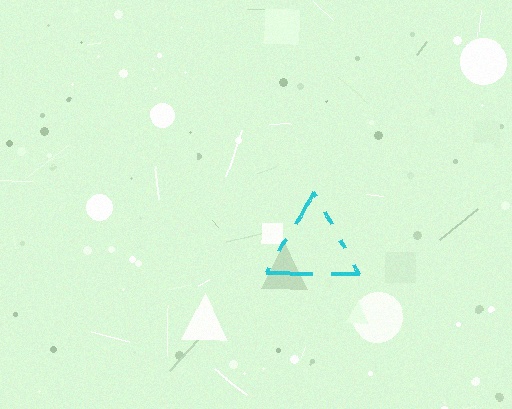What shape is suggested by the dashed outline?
The dashed outline suggests a triangle.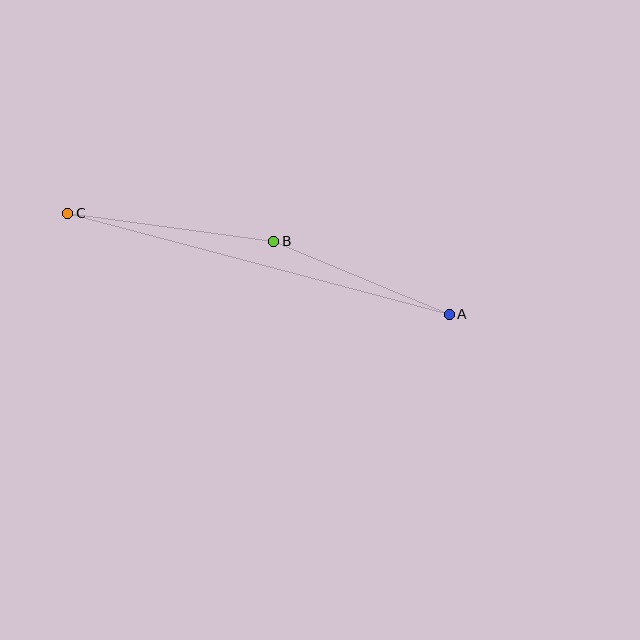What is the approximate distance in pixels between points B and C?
The distance between B and C is approximately 208 pixels.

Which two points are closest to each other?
Points A and B are closest to each other.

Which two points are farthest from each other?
Points A and C are farthest from each other.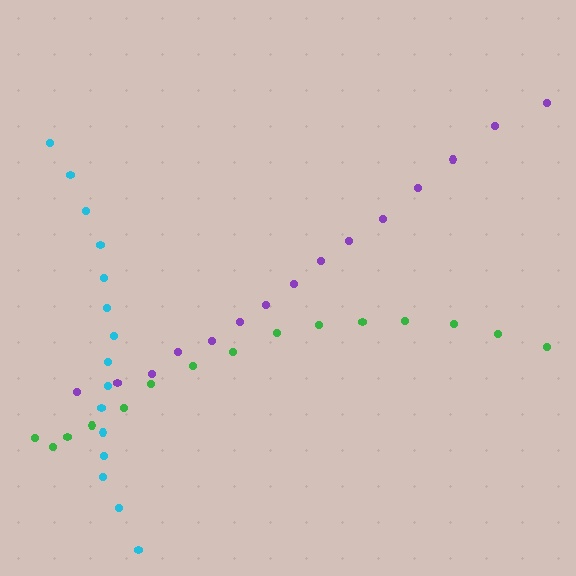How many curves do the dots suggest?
There are 3 distinct paths.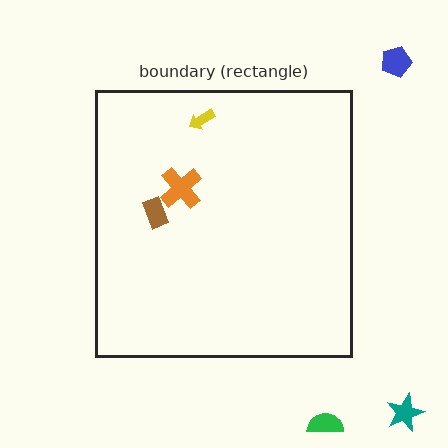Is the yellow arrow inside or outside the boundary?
Inside.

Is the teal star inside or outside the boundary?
Outside.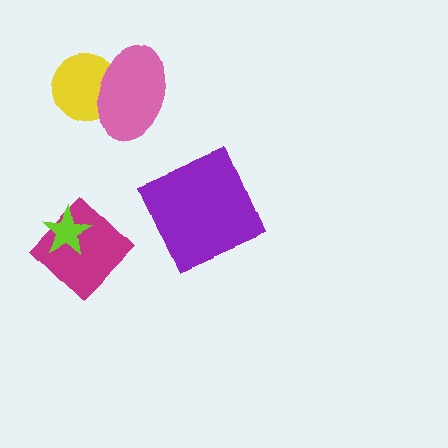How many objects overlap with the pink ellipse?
1 object overlaps with the pink ellipse.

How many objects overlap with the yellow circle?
1 object overlaps with the yellow circle.